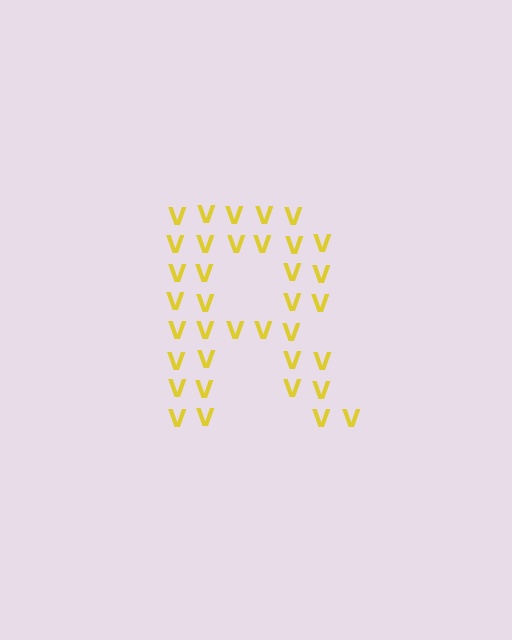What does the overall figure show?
The overall figure shows the letter R.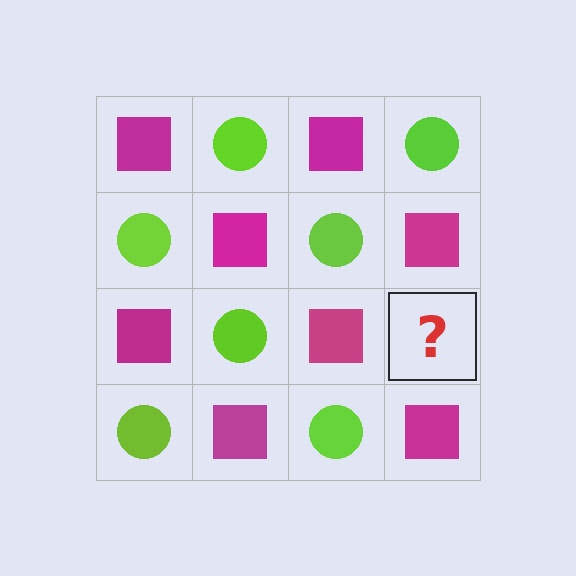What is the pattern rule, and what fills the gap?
The rule is that it alternates magenta square and lime circle in a checkerboard pattern. The gap should be filled with a lime circle.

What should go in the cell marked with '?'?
The missing cell should contain a lime circle.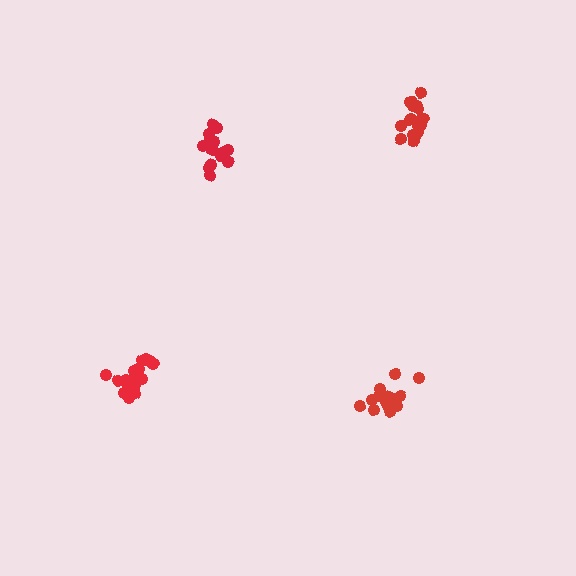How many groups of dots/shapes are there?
There are 4 groups.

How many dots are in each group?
Group 1: 19 dots, Group 2: 16 dots, Group 3: 15 dots, Group 4: 18 dots (68 total).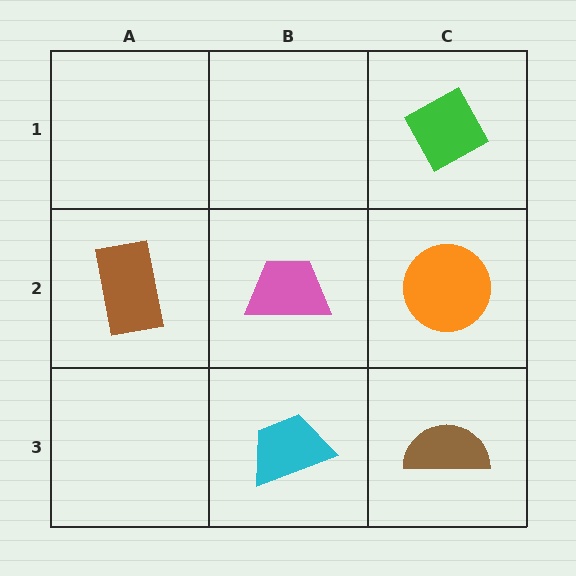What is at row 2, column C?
An orange circle.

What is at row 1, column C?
A green diamond.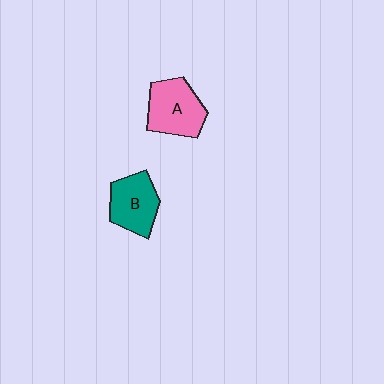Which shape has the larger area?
Shape A (pink).